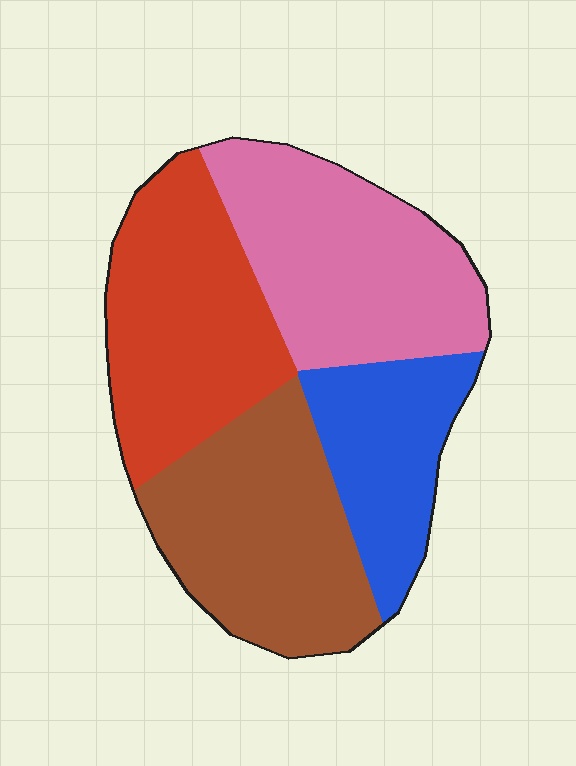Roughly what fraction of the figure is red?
Red covers about 25% of the figure.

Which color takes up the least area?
Blue, at roughly 15%.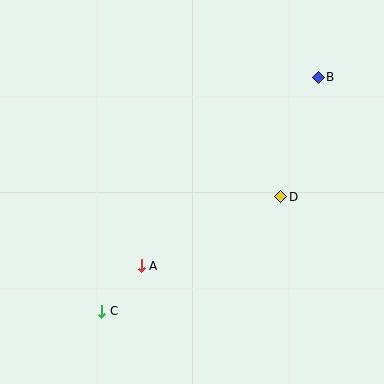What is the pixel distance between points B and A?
The distance between B and A is 259 pixels.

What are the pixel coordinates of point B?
Point B is at (318, 77).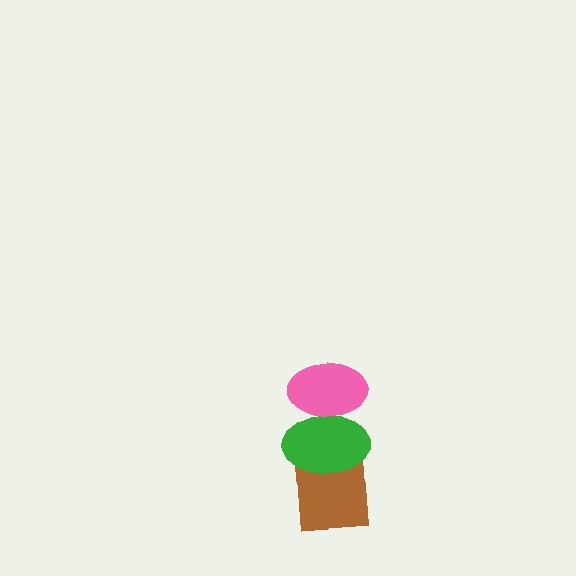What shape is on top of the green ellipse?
The pink ellipse is on top of the green ellipse.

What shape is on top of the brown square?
The green ellipse is on top of the brown square.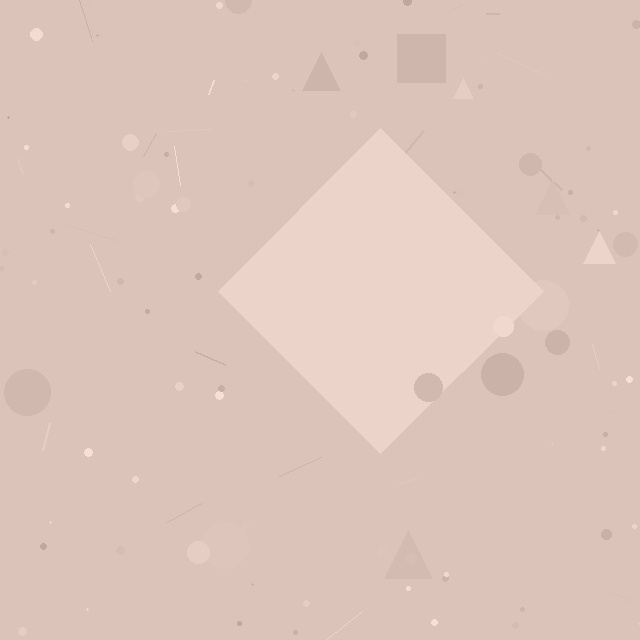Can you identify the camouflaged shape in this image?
The camouflaged shape is a diamond.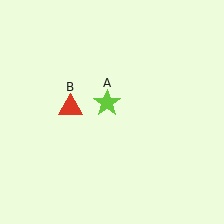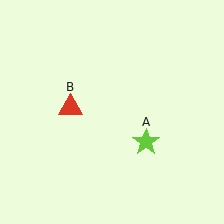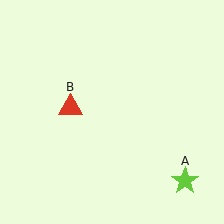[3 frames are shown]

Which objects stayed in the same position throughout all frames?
Red triangle (object B) remained stationary.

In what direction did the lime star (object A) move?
The lime star (object A) moved down and to the right.